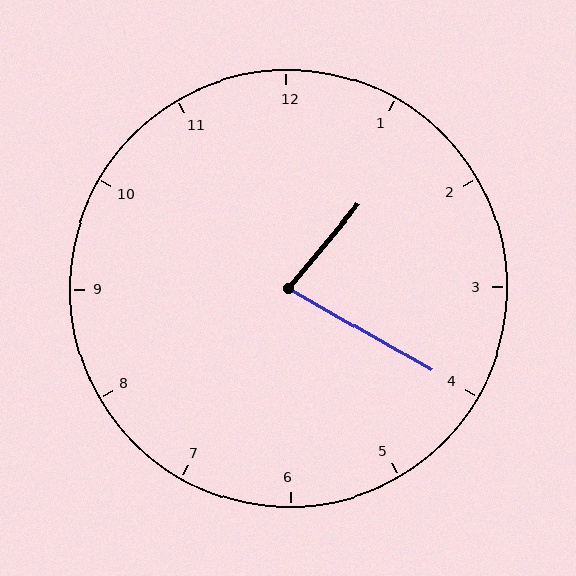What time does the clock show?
1:20.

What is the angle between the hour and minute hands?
Approximately 80 degrees.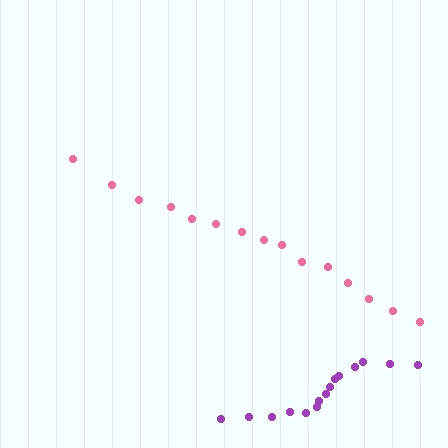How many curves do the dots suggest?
There are 2 distinct paths.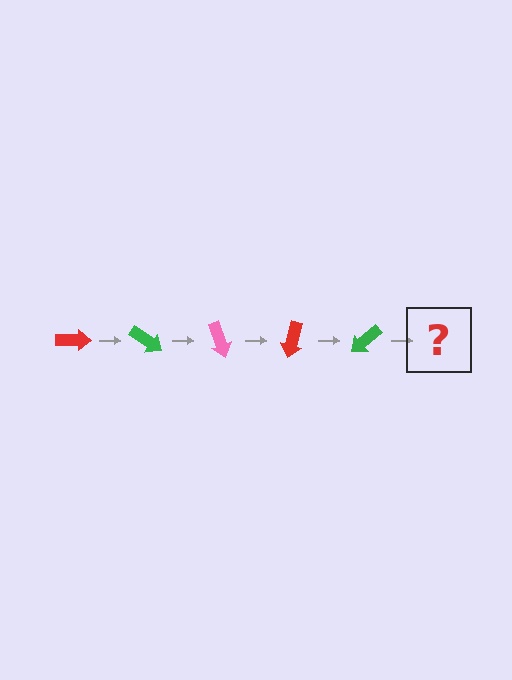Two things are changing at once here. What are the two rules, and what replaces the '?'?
The two rules are that it rotates 35 degrees each step and the color cycles through red, green, and pink. The '?' should be a pink arrow, rotated 175 degrees from the start.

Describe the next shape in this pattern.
It should be a pink arrow, rotated 175 degrees from the start.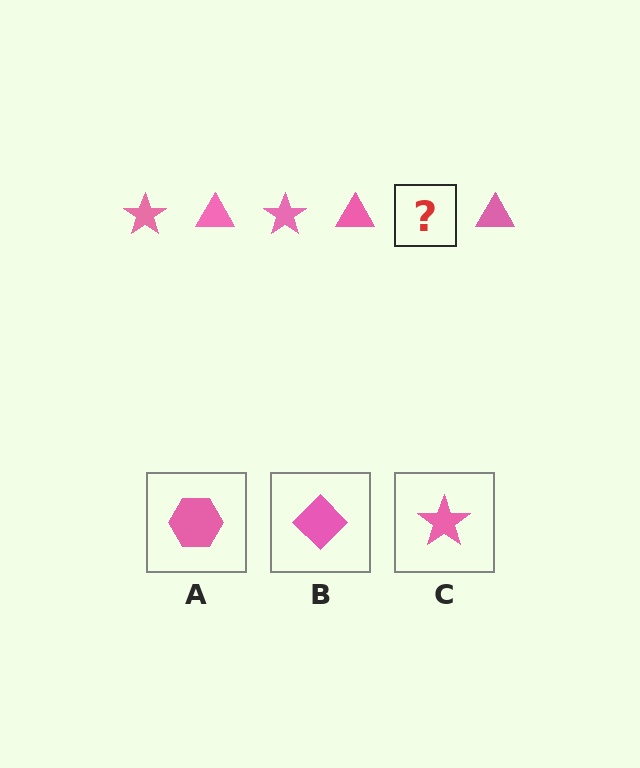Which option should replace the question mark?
Option C.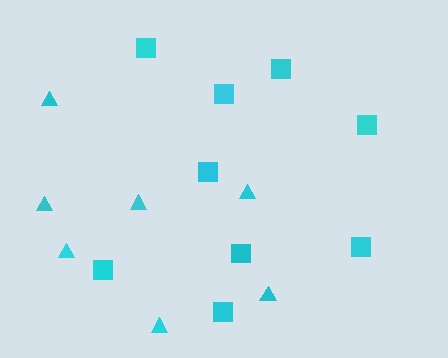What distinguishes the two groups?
There are 2 groups: one group of triangles (7) and one group of squares (9).